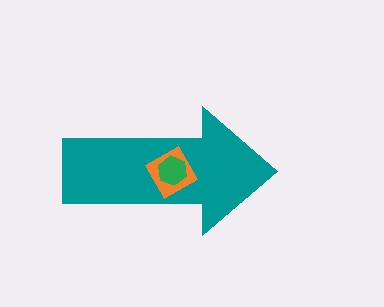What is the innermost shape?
The green hexagon.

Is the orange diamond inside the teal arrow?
Yes.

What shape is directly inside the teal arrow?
The orange diamond.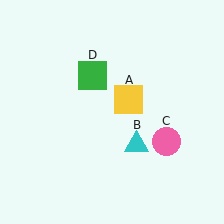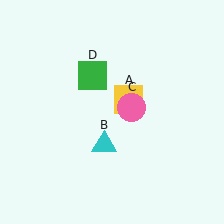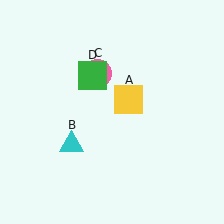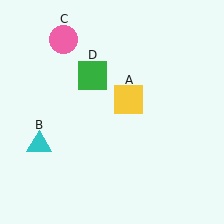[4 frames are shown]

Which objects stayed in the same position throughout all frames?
Yellow square (object A) and green square (object D) remained stationary.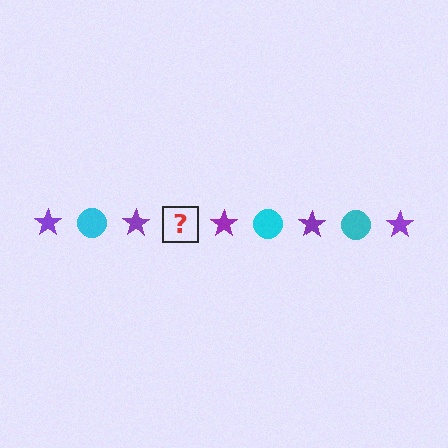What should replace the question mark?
The question mark should be replaced with a cyan circle.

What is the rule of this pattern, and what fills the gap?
The rule is that the pattern alternates between purple star and cyan circle. The gap should be filled with a cyan circle.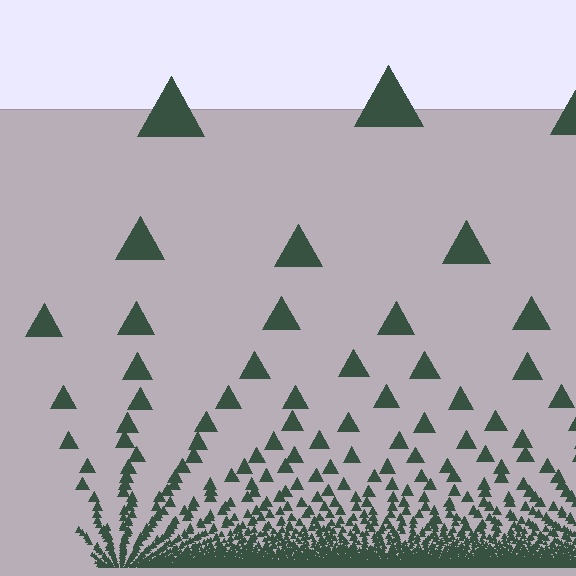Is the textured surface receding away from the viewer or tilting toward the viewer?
The surface appears to tilt toward the viewer. Texture elements get larger and sparser toward the top.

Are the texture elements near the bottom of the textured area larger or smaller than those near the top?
Smaller. The gradient is inverted — elements near the bottom are smaller and denser.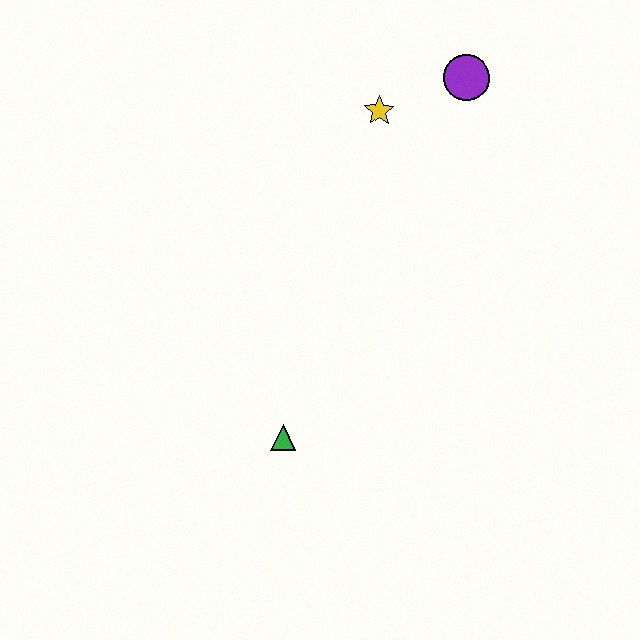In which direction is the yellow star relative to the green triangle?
The yellow star is above the green triangle.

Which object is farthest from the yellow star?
The green triangle is farthest from the yellow star.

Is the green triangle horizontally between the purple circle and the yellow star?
No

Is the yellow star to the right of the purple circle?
No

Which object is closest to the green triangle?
The yellow star is closest to the green triangle.